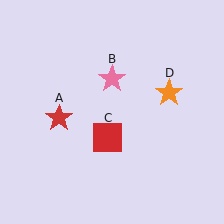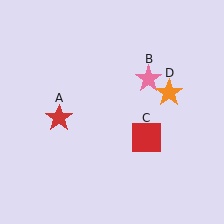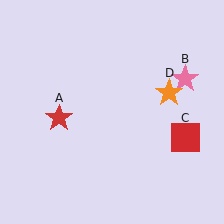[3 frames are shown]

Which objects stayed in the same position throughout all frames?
Red star (object A) and orange star (object D) remained stationary.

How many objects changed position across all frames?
2 objects changed position: pink star (object B), red square (object C).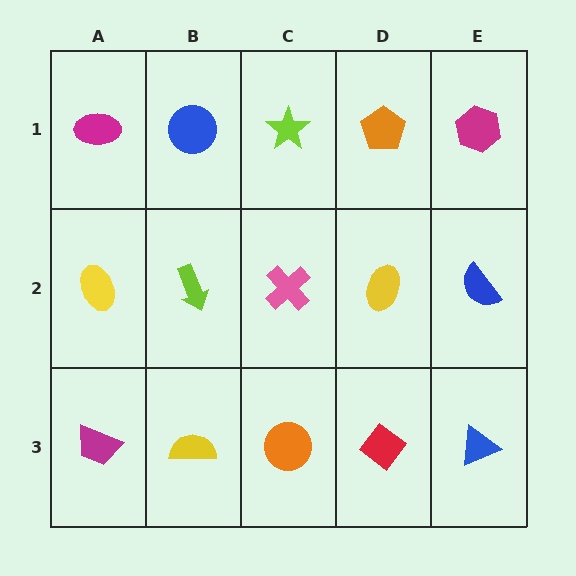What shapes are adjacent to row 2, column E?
A magenta hexagon (row 1, column E), a blue triangle (row 3, column E), a yellow ellipse (row 2, column D).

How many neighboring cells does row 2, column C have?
4.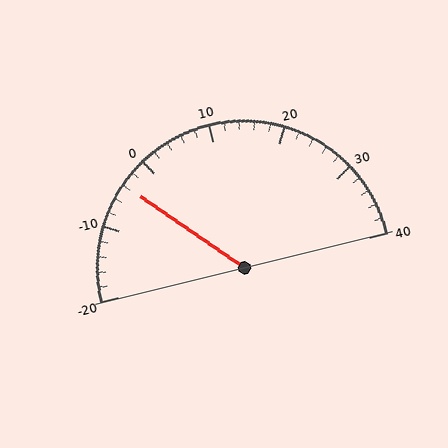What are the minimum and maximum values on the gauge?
The gauge ranges from -20 to 40.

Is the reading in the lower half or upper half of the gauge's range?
The reading is in the lower half of the range (-20 to 40).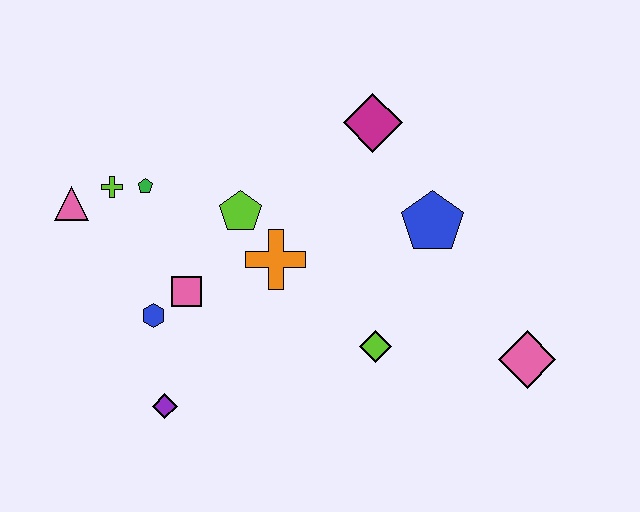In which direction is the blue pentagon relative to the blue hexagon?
The blue pentagon is to the right of the blue hexagon.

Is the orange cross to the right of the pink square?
Yes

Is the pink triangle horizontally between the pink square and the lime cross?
No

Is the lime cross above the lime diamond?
Yes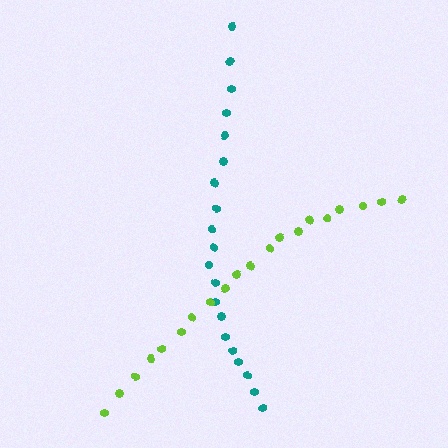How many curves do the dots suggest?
There are 2 distinct paths.